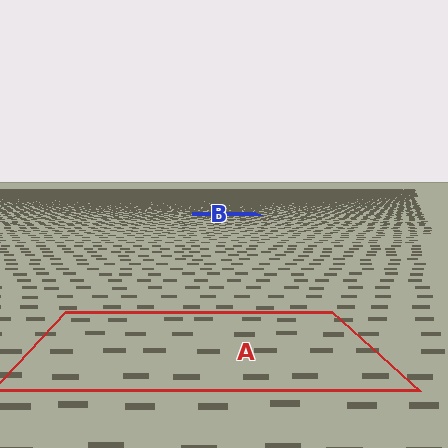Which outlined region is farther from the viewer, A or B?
Region B is farther from the viewer — the texture elements inside it appear smaller and more densely packed.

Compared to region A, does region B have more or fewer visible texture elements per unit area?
Region B has more texture elements per unit area — they are packed more densely because it is farther away.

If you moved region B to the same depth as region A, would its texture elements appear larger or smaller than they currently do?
They would appear larger. At a closer depth, the same texture elements are projected at a bigger on-screen size.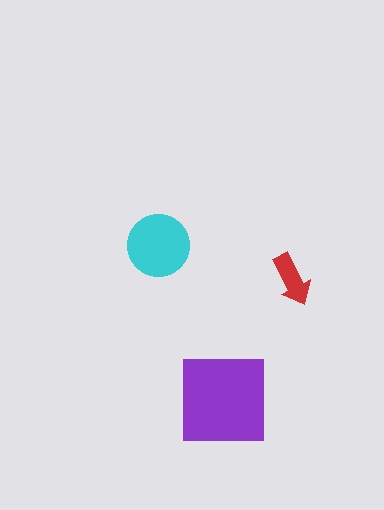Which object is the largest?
The purple square.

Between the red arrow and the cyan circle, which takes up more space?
The cyan circle.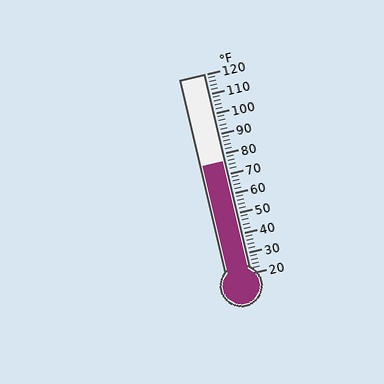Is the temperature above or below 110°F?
The temperature is below 110°F.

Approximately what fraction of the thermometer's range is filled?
The thermometer is filled to approximately 55% of its range.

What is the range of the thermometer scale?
The thermometer scale ranges from 20°F to 120°F.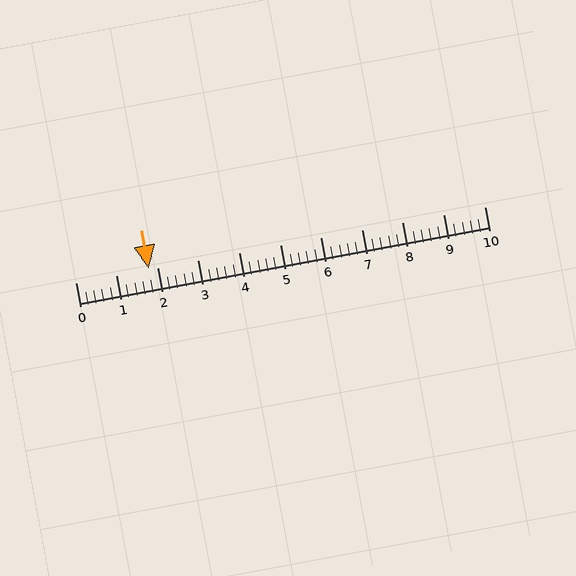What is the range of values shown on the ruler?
The ruler shows values from 0 to 10.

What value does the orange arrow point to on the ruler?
The orange arrow points to approximately 1.8.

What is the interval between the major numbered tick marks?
The major tick marks are spaced 1 units apart.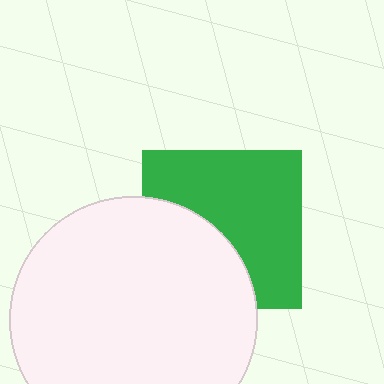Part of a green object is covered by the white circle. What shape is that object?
It is a square.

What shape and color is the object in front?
The object in front is a white circle.